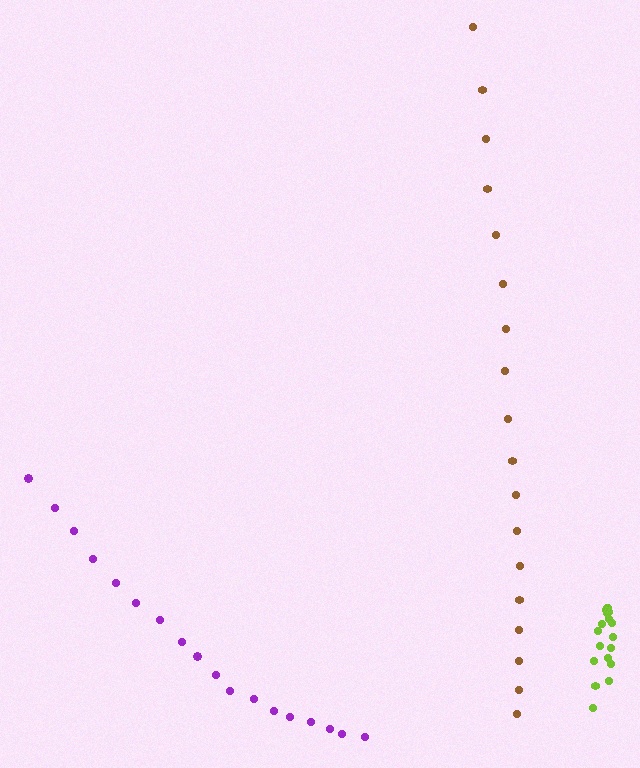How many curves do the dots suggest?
There are 3 distinct paths.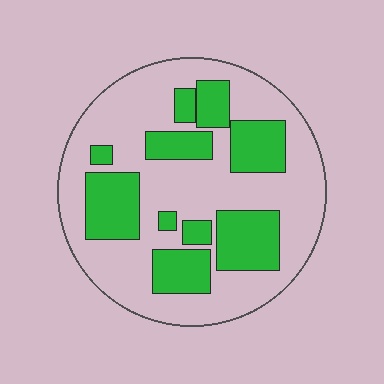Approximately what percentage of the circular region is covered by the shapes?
Approximately 35%.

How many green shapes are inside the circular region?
10.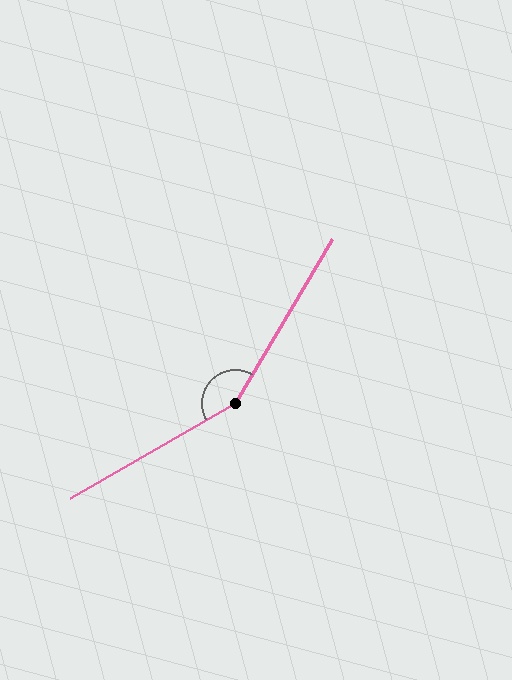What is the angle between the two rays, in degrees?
Approximately 151 degrees.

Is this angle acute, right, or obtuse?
It is obtuse.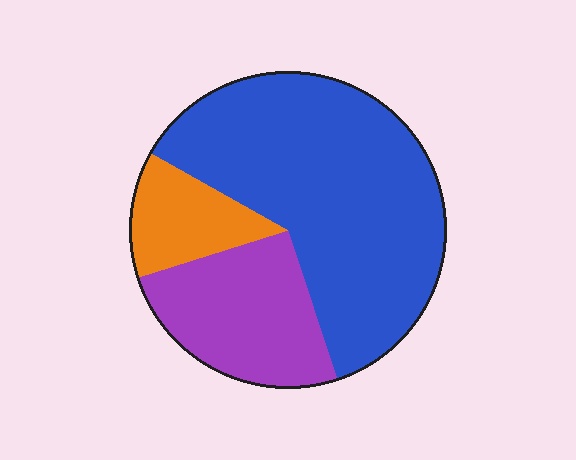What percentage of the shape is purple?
Purple takes up between a quarter and a half of the shape.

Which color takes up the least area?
Orange, at roughly 15%.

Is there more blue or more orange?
Blue.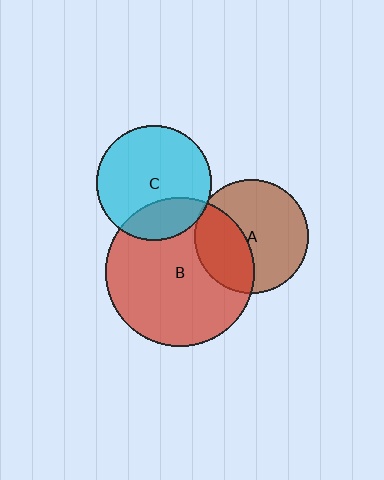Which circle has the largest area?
Circle B (red).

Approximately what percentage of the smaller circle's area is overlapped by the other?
Approximately 25%.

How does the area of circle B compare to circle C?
Approximately 1.7 times.